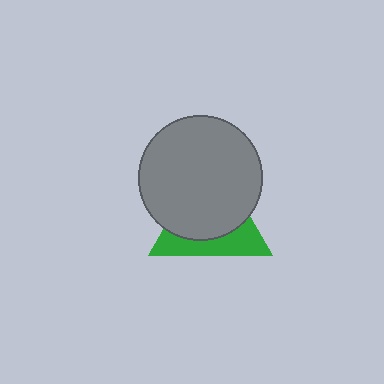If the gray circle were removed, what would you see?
You would see the complete green triangle.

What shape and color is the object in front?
The object in front is a gray circle.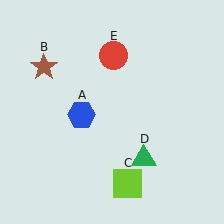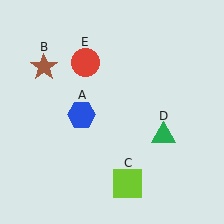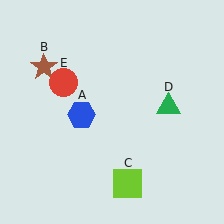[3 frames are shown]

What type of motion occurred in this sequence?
The green triangle (object D), red circle (object E) rotated counterclockwise around the center of the scene.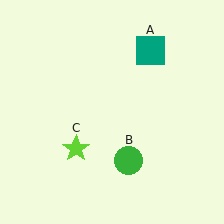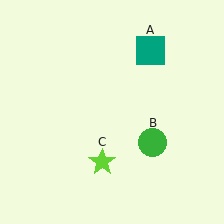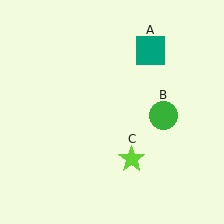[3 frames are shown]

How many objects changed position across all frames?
2 objects changed position: green circle (object B), lime star (object C).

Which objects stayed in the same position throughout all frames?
Teal square (object A) remained stationary.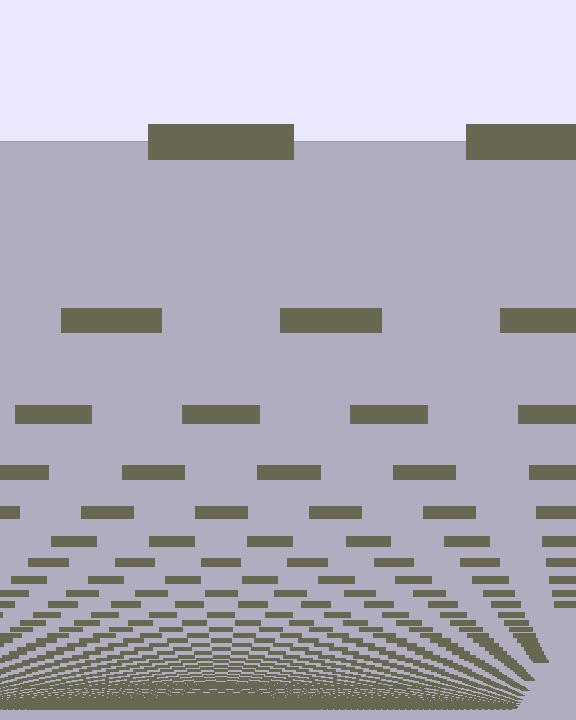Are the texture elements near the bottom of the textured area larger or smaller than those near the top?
Smaller. The gradient is inverted — elements near the bottom are smaller and denser.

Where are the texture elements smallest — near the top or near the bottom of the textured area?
Near the bottom.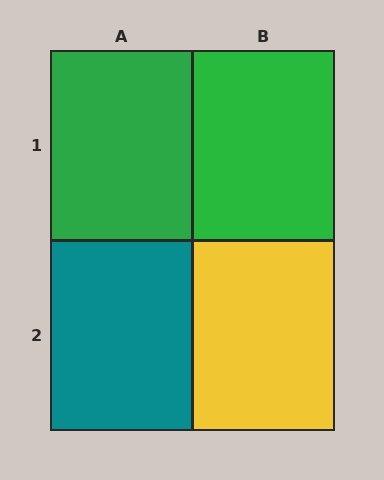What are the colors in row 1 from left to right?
Green, green.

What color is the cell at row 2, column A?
Teal.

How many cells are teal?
1 cell is teal.